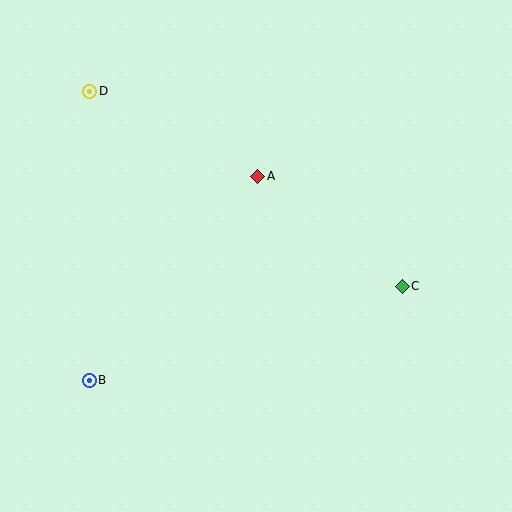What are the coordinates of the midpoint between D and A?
The midpoint between D and A is at (174, 134).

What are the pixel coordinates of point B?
Point B is at (89, 380).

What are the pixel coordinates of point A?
Point A is at (258, 176).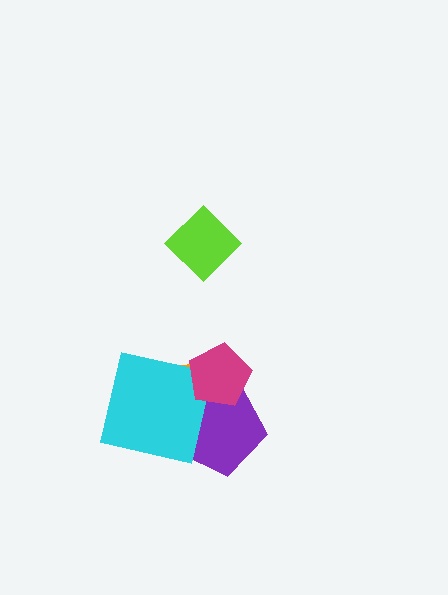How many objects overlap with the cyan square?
3 objects overlap with the cyan square.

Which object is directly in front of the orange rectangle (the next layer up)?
The purple pentagon is directly in front of the orange rectangle.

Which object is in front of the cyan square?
The magenta pentagon is in front of the cyan square.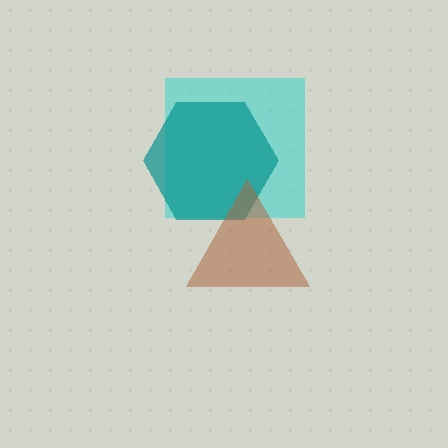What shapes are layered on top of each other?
The layered shapes are: a cyan square, a teal hexagon, a brown triangle.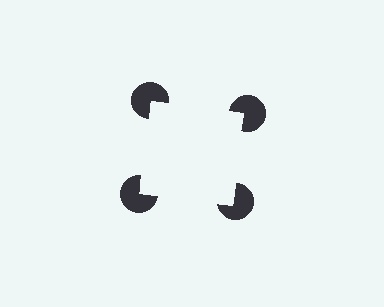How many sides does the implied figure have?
4 sides.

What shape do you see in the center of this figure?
An illusory square — its edges are inferred from the aligned wedge cuts in the pac-man discs, not physically drawn.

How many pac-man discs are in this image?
There are 4 — one at each vertex of the illusory square.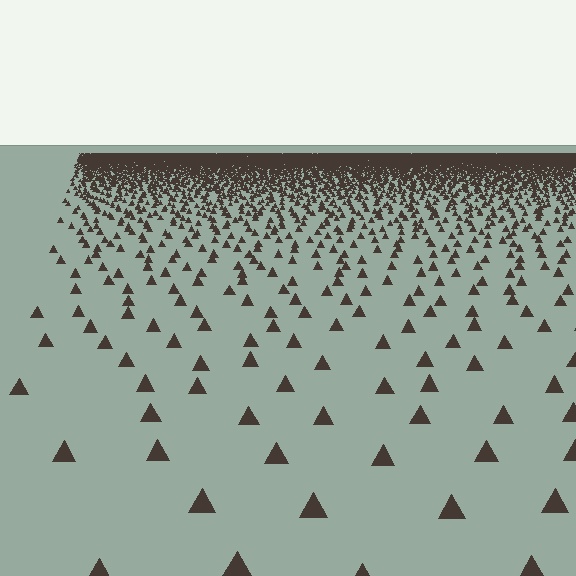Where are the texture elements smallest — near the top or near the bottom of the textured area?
Near the top.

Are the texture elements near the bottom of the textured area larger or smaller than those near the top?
Larger. Near the bottom, elements are closer to the viewer and appear at a bigger on-screen size.